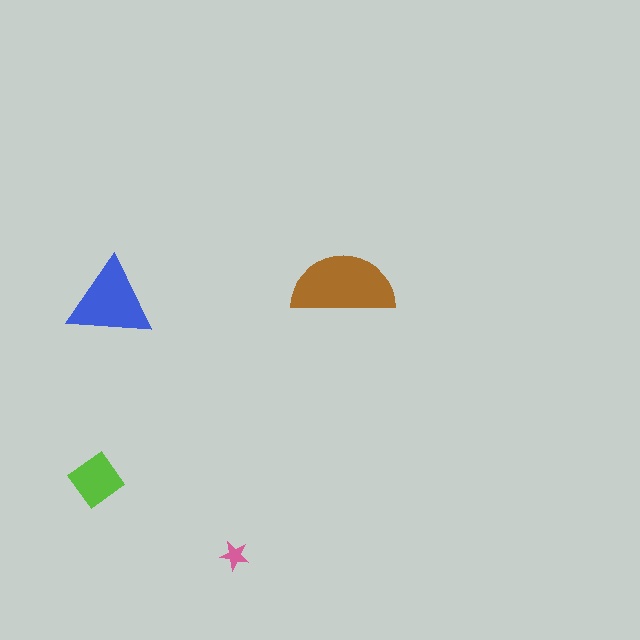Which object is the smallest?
The pink star.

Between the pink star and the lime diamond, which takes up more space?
The lime diamond.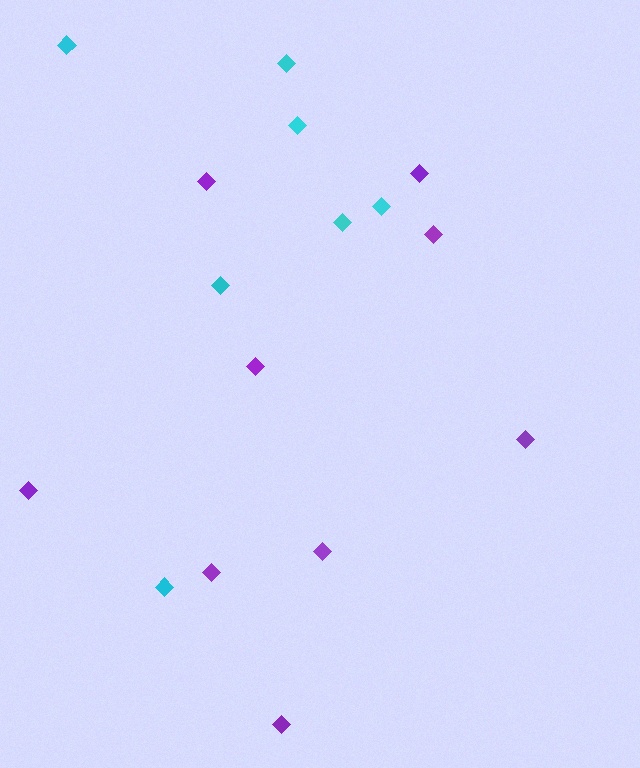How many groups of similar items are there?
There are 2 groups: one group of cyan diamonds (7) and one group of purple diamonds (9).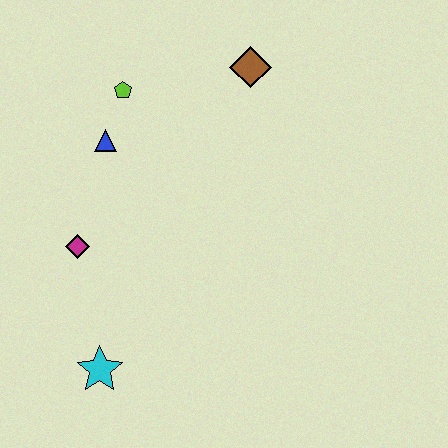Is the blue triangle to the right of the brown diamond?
No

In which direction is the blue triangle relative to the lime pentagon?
The blue triangle is below the lime pentagon.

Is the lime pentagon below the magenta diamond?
No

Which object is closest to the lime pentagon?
The blue triangle is closest to the lime pentagon.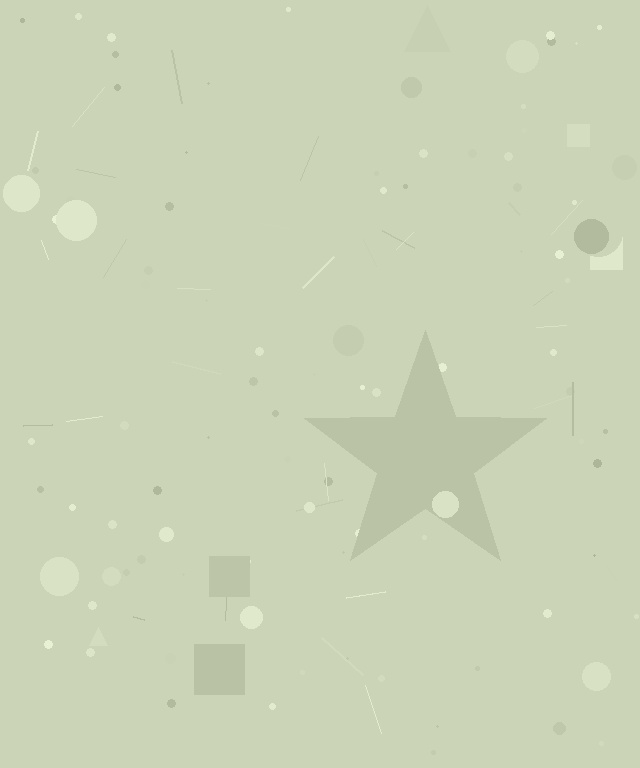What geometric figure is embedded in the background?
A star is embedded in the background.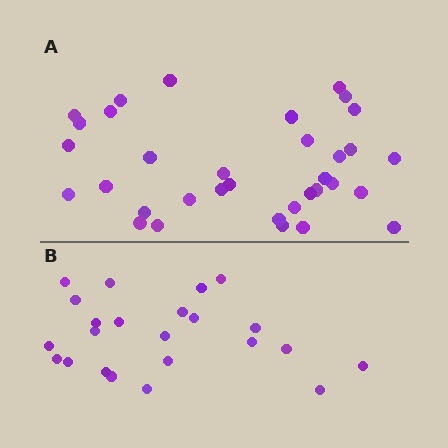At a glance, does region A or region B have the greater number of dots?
Region A (the top region) has more dots.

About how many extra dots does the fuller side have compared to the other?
Region A has roughly 12 or so more dots than region B.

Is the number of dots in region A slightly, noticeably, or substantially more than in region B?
Region A has substantially more. The ratio is roughly 1.5 to 1.